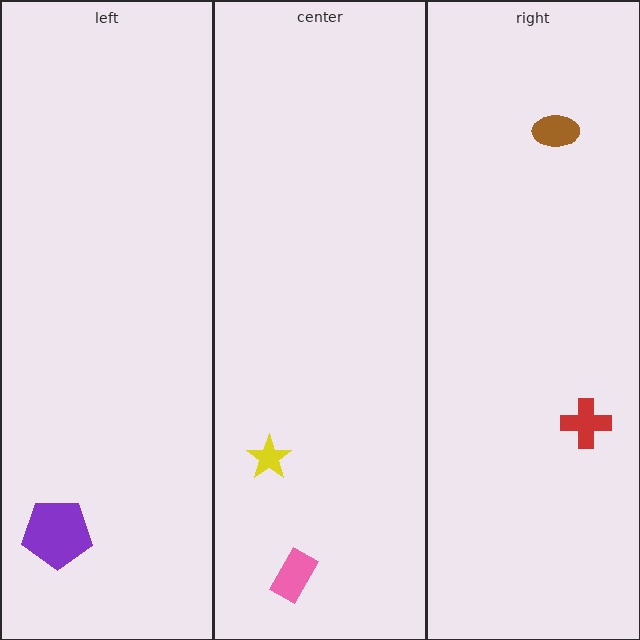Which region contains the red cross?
The right region.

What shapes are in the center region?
The pink rectangle, the yellow star.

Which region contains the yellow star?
The center region.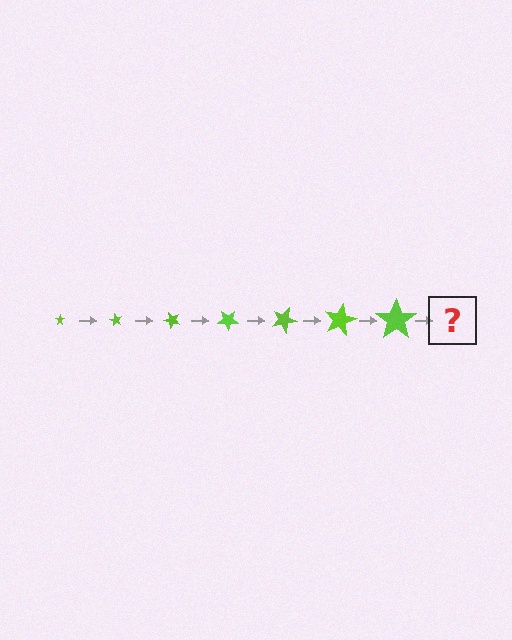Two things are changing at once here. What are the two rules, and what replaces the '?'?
The two rules are that the star grows larger each step and it rotates 60 degrees each step. The '?' should be a star, larger than the previous one and rotated 420 degrees from the start.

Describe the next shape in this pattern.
It should be a star, larger than the previous one and rotated 420 degrees from the start.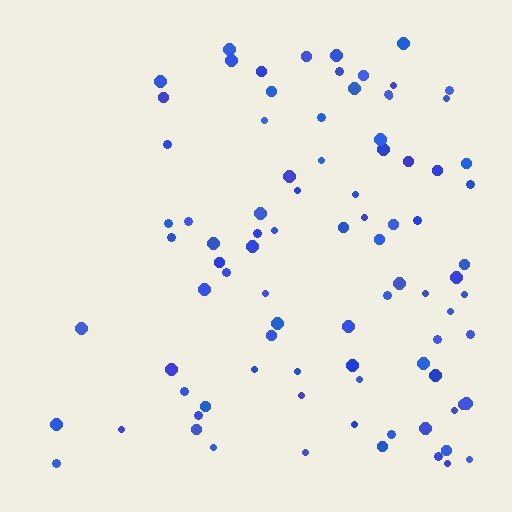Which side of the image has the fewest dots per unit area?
The left.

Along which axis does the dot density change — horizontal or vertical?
Horizontal.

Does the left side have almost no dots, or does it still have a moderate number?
Still a moderate number, just noticeably fewer than the right.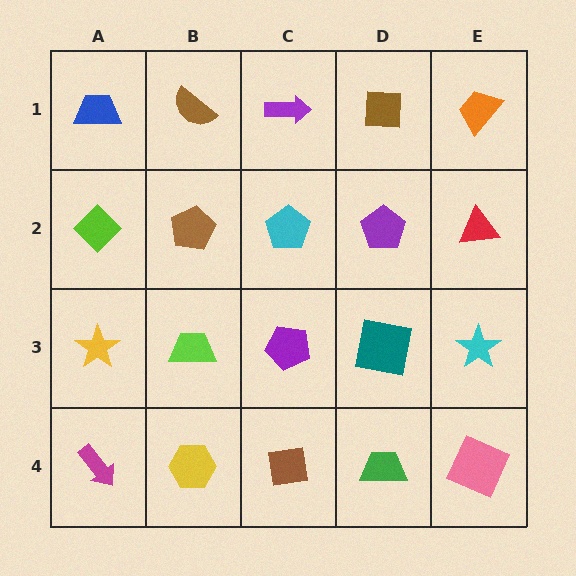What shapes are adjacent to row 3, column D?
A purple pentagon (row 2, column D), a green trapezoid (row 4, column D), a purple pentagon (row 3, column C), a cyan star (row 3, column E).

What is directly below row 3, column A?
A magenta arrow.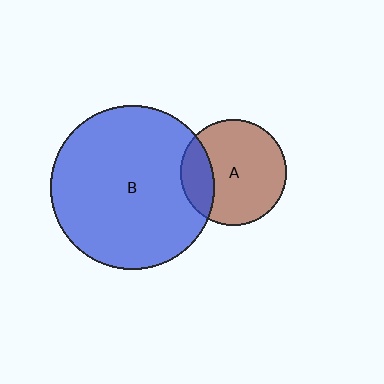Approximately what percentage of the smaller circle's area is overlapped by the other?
Approximately 20%.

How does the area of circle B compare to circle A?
Approximately 2.4 times.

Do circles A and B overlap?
Yes.